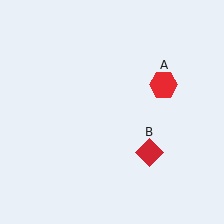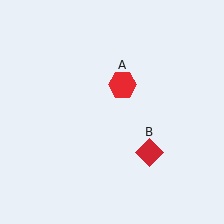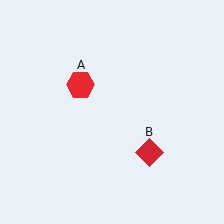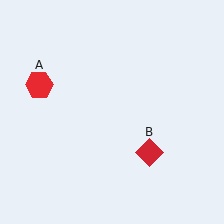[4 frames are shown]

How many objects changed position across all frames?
1 object changed position: red hexagon (object A).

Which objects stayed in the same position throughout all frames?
Red diamond (object B) remained stationary.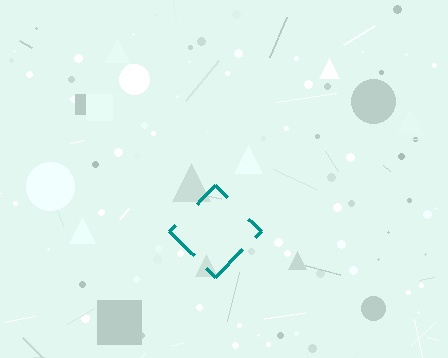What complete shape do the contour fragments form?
The contour fragments form a diamond.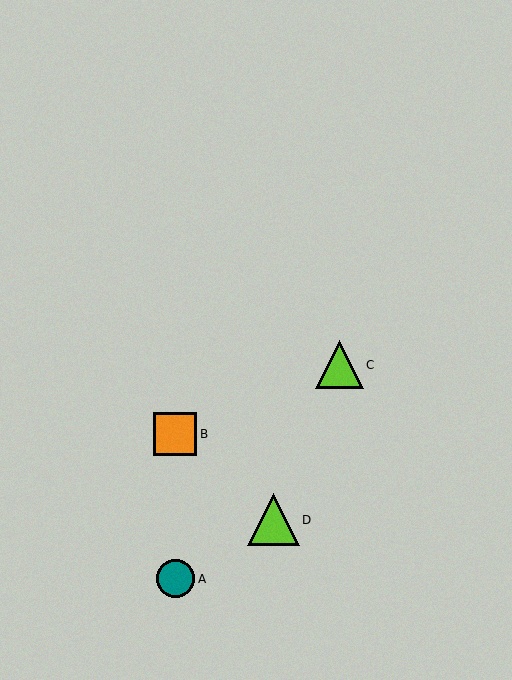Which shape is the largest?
The lime triangle (labeled D) is the largest.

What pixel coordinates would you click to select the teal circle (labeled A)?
Click at (176, 579) to select the teal circle A.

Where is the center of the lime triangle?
The center of the lime triangle is at (274, 520).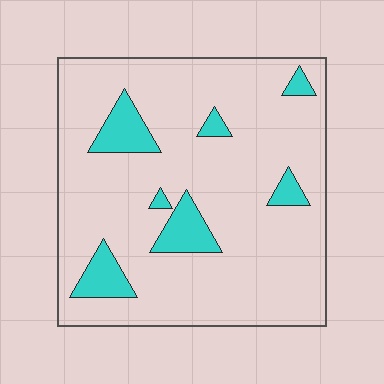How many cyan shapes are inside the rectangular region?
7.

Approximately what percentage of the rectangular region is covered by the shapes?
Approximately 15%.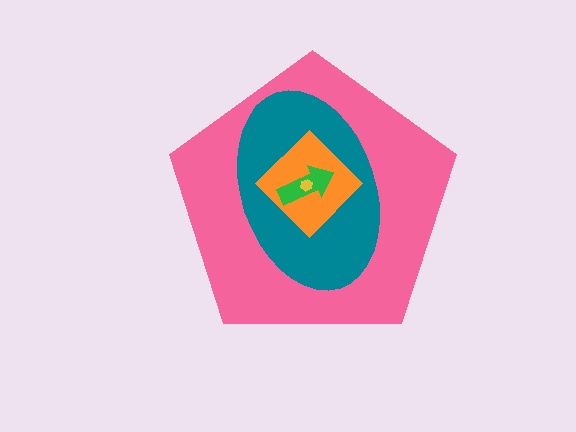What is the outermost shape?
The pink pentagon.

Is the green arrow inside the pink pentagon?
Yes.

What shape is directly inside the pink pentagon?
The teal ellipse.